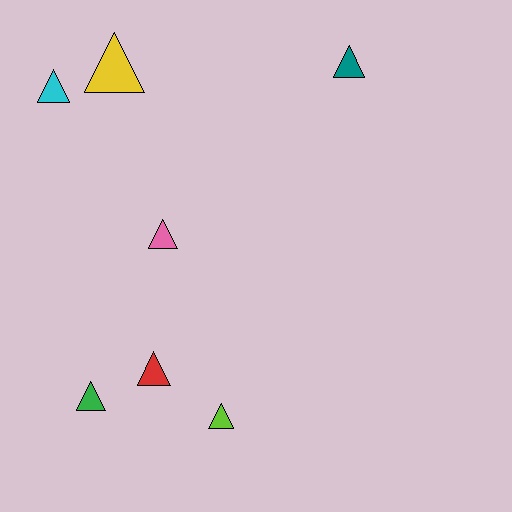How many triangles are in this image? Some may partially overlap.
There are 7 triangles.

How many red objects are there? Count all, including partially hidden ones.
There is 1 red object.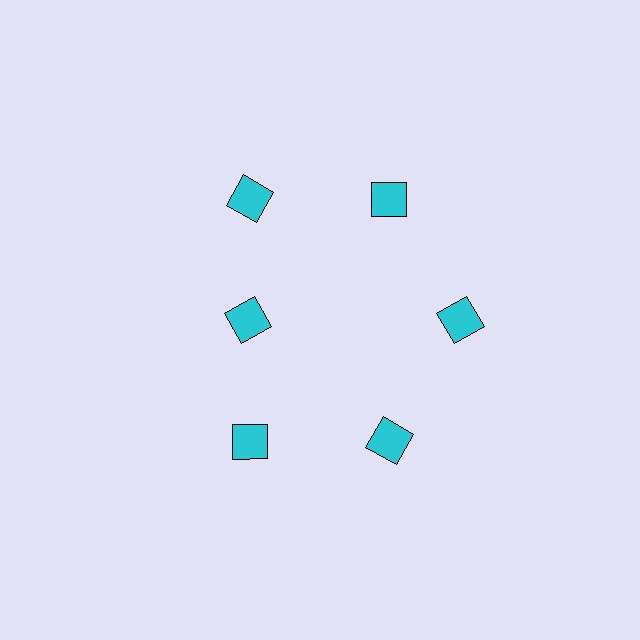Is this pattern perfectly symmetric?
No. The 6 cyan diamonds are arranged in a ring, but one element near the 9 o'clock position is pulled inward toward the center, breaking the 6-fold rotational symmetry.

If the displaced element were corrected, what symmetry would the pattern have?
It would have 6-fold rotational symmetry — the pattern would map onto itself every 60 degrees.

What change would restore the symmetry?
The symmetry would be restored by moving it outward, back onto the ring so that all 6 diamonds sit at equal angles and equal distance from the center.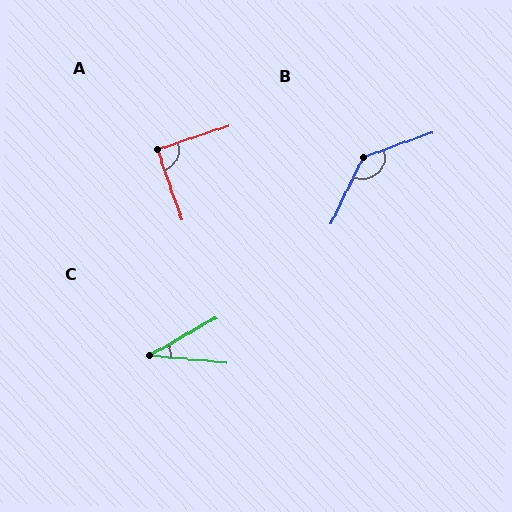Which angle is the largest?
B, at approximately 136 degrees.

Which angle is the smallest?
C, at approximately 35 degrees.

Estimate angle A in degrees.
Approximately 89 degrees.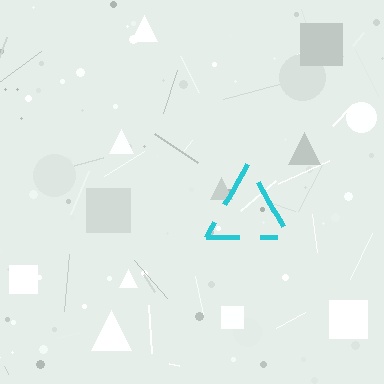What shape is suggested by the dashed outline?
The dashed outline suggests a triangle.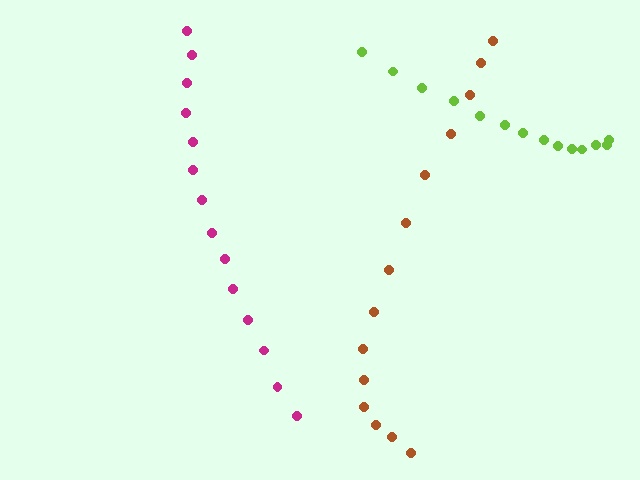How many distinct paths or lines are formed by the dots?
There are 3 distinct paths.